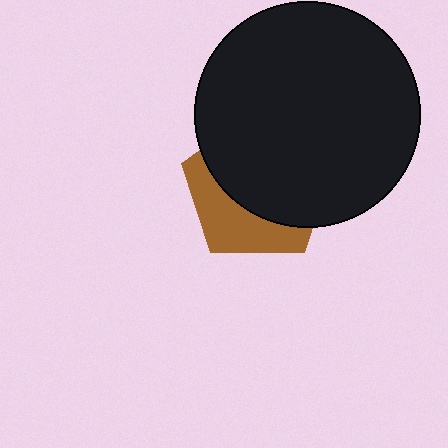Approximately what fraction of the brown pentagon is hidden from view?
Roughly 64% of the brown pentagon is hidden behind the black circle.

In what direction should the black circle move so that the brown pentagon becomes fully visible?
The black circle should move up. That is the shortest direction to clear the overlap and leave the brown pentagon fully visible.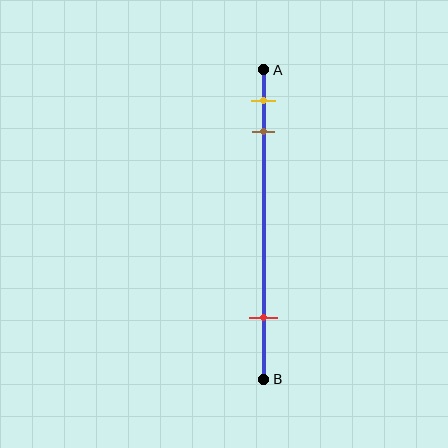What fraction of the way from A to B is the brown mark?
The brown mark is approximately 20% (0.2) of the way from A to B.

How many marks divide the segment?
There are 3 marks dividing the segment.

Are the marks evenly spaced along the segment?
No, the marks are not evenly spaced.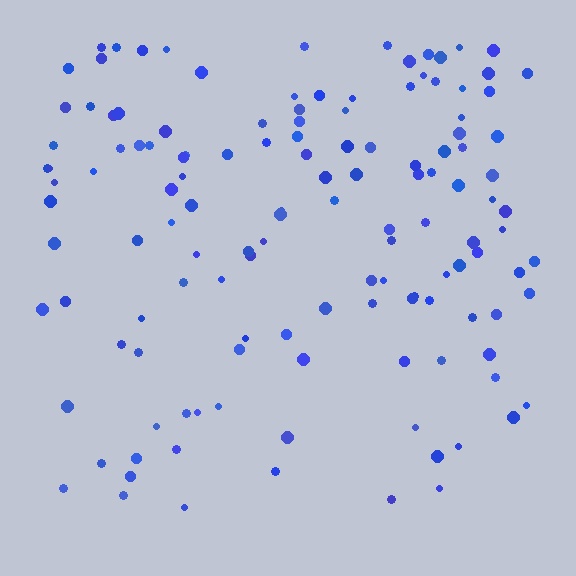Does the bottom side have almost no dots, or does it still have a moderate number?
Still a moderate number, just noticeably fewer than the top.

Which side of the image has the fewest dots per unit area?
The bottom.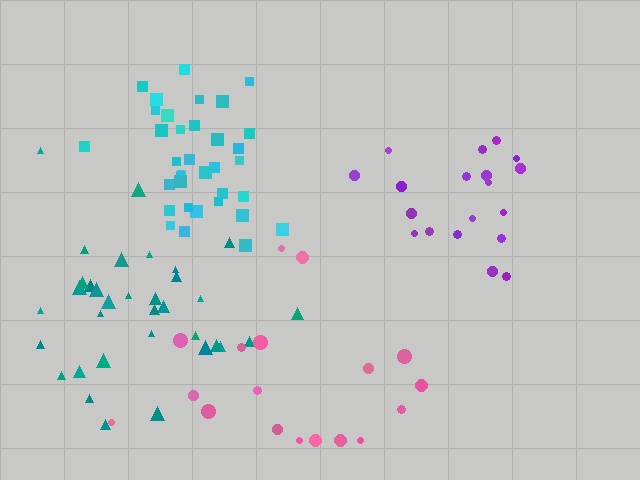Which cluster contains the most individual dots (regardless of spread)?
Cyan (35).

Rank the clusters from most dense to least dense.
cyan, purple, teal, pink.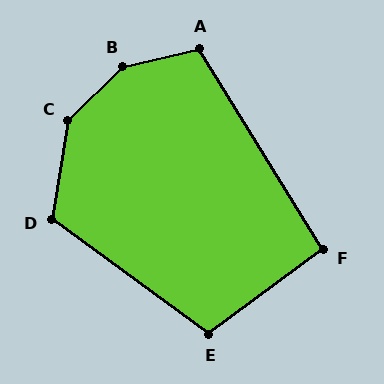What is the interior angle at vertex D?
Approximately 117 degrees (obtuse).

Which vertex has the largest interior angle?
B, at approximately 148 degrees.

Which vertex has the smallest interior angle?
F, at approximately 95 degrees.